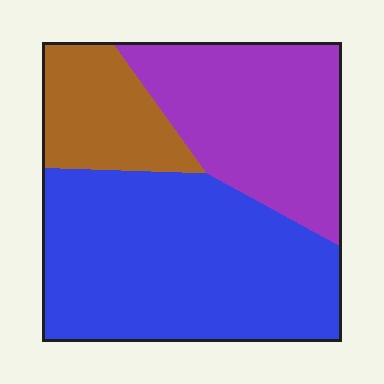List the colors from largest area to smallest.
From largest to smallest: blue, purple, brown.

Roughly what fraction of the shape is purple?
Purple covers about 30% of the shape.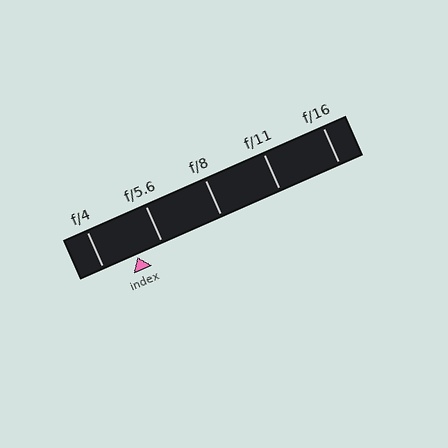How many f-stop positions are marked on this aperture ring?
There are 5 f-stop positions marked.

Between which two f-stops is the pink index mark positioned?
The index mark is between f/4 and f/5.6.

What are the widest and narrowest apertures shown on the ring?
The widest aperture shown is f/4 and the narrowest is f/16.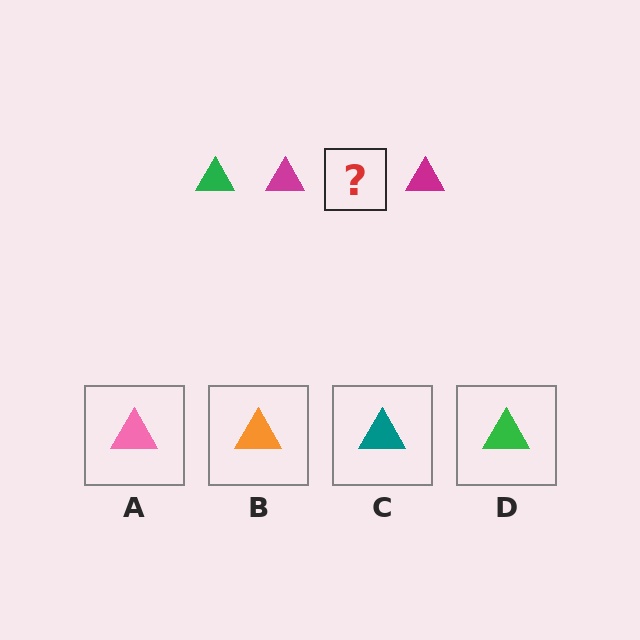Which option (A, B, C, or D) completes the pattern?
D.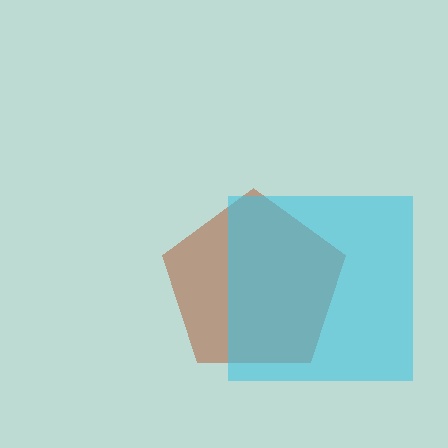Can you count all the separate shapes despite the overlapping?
Yes, there are 2 separate shapes.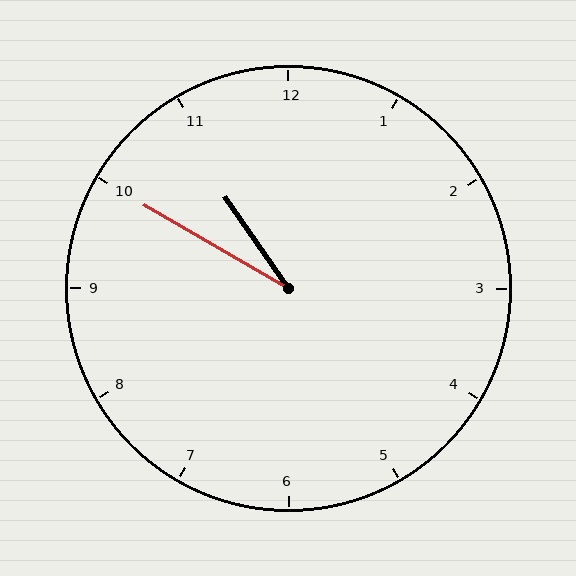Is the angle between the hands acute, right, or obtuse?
It is acute.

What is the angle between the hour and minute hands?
Approximately 25 degrees.